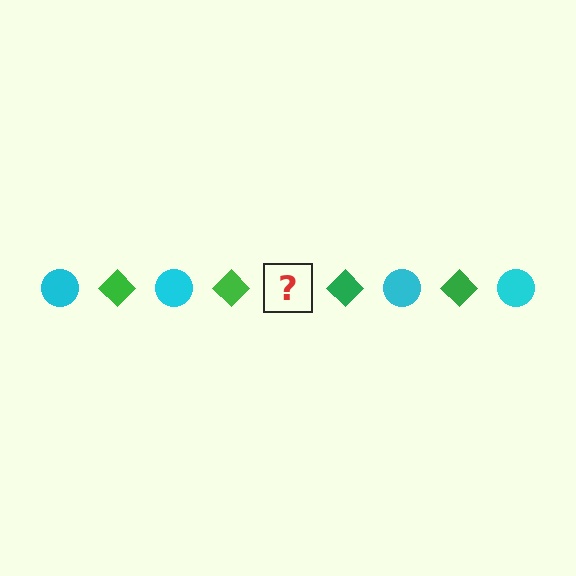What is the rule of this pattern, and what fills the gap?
The rule is that the pattern alternates between cyan circle and green diamond. The gap should be filled with a cyan circle.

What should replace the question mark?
The question mark should be replaced with a cyan circle.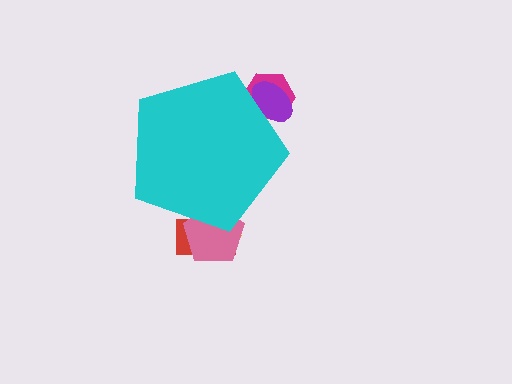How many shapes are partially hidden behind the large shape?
5 shapes are partially hidden.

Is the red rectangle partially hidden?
Yes, the red rectangle is partially hidden behind the cyan pentagon.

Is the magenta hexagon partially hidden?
Yes, the magenta hexagon is partially hidden behind the cyan pentagon.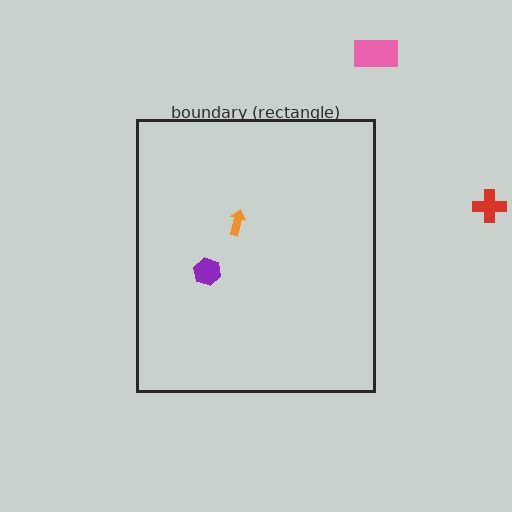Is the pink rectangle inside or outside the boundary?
Outside.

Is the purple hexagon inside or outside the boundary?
Inside.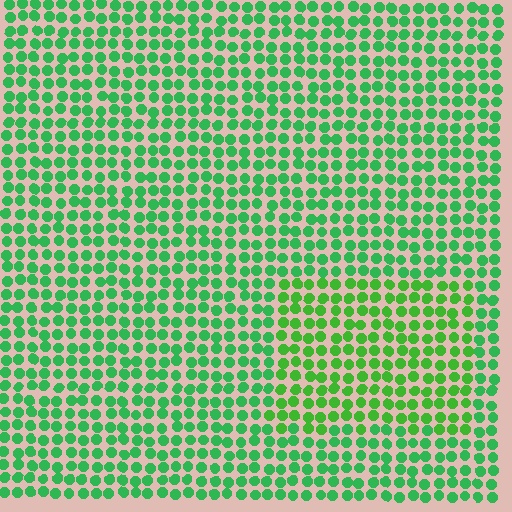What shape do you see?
I see a rectangle.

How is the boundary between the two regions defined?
The boundary is defined purely by a slight shift in hue (about 22 degrees). Spacing, size, and orientation are identical on both sides.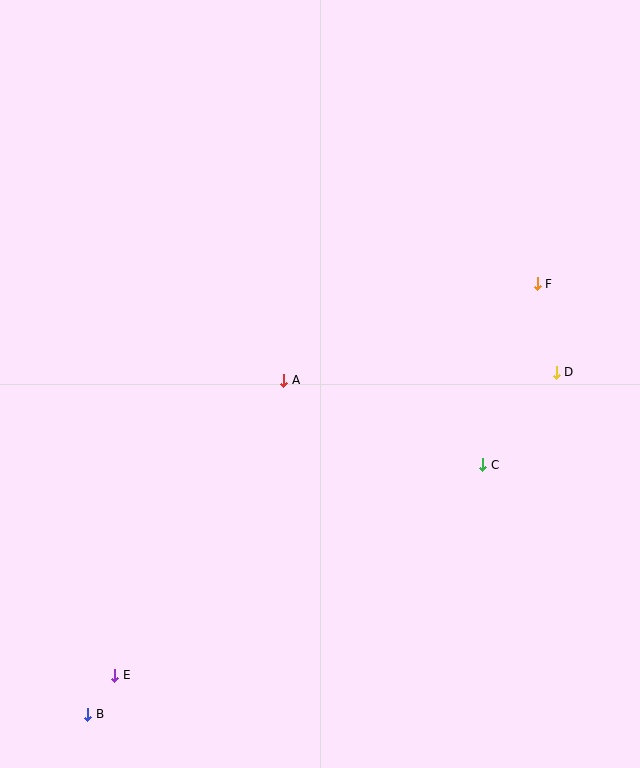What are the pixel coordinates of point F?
Point F is at (537, 284).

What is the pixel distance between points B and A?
The distance between B and A is 388 pixels.